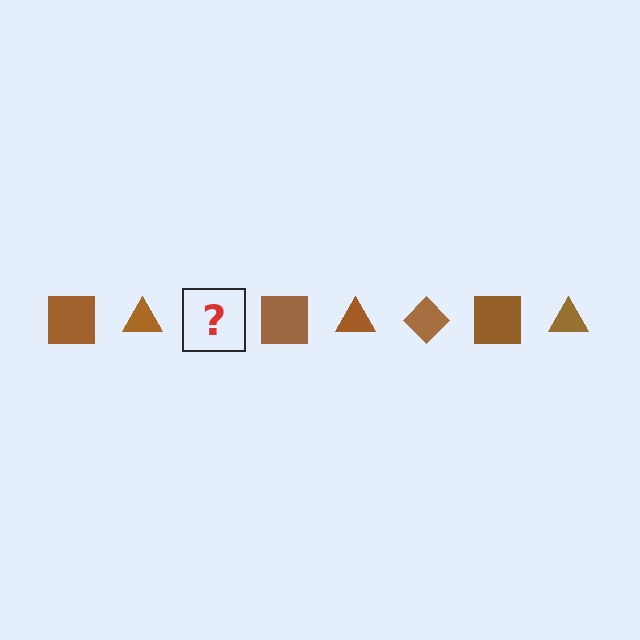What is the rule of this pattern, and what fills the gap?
The rule is that the pattern cycles through square, triangle, diamond shapes in brown. The gap should be filled with a brown diamond.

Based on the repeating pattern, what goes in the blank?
The blank should be a brown diamond.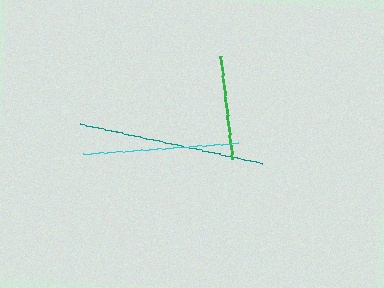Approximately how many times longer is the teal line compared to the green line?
The teal line is approximately 1.8 times the length of the green line.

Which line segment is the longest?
The teal line is the longest at approximately 187 pixels.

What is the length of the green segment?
The green segment is approximately 103 pixels long.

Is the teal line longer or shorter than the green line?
The teal line is longer than the green line.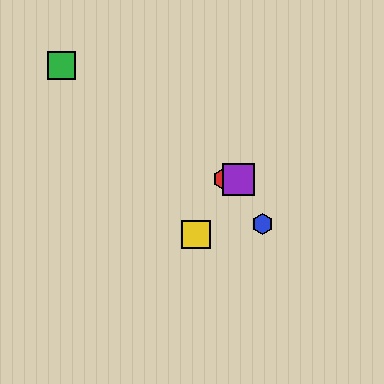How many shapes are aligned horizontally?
2 shapes (the red hexagon, the purple square) are aligned horizontally.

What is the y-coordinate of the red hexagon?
The red hexagon is at y≈179.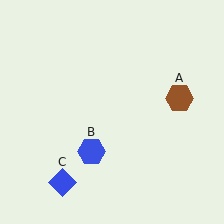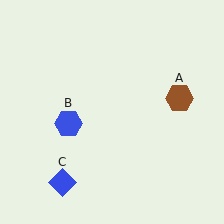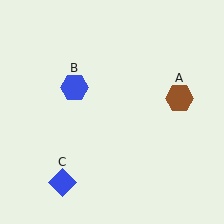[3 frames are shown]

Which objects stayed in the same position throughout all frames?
Brown hexagon (object A) and blue diamond (object C) remained stationary.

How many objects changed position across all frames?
1 object changed position: blue hexagon (object B).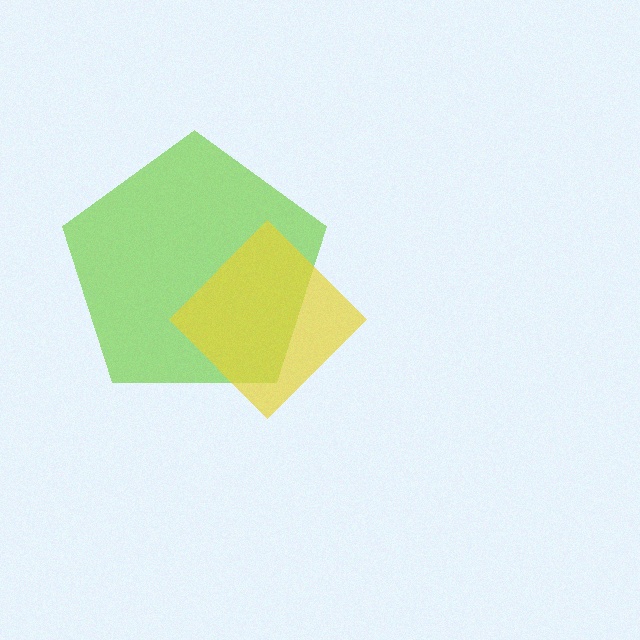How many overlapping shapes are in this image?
There are 2 overlapping shapes in the image.